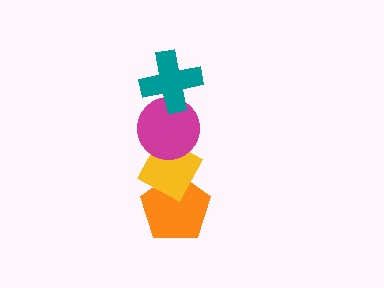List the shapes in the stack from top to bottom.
From top to bottom: the teal cross, the magenta circle, the yellow diamond, the orange pentagon.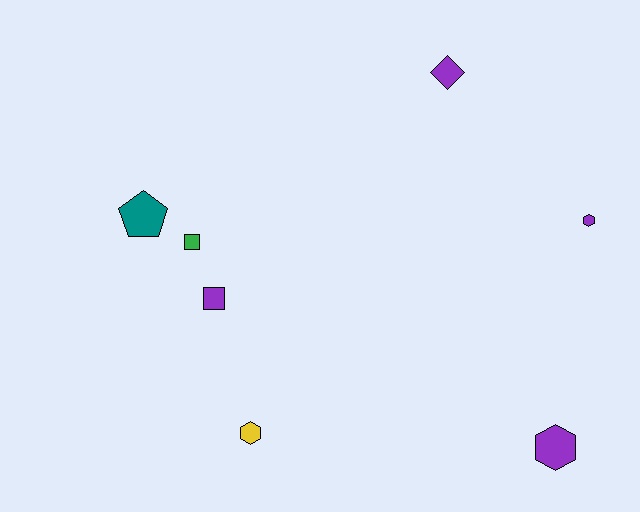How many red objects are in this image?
There are no red objects.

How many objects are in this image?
There are 7 objects.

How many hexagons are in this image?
There are 3 hexagons.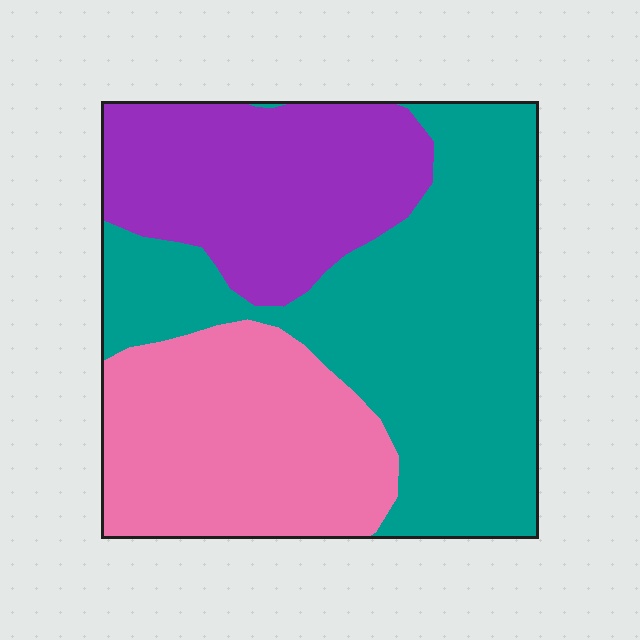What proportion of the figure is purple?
Purple covers around 25% of the figure.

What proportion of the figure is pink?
Pink takes up between a sixth and a third of the figure.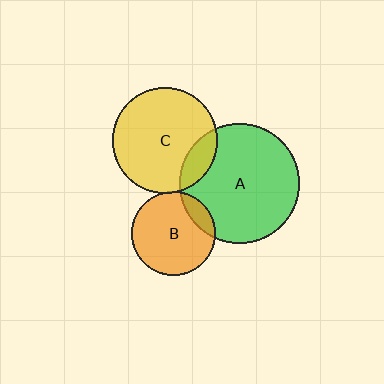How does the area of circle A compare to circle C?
Approximately 1.3 times.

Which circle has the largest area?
Circle A (green).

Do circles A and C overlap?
Yes.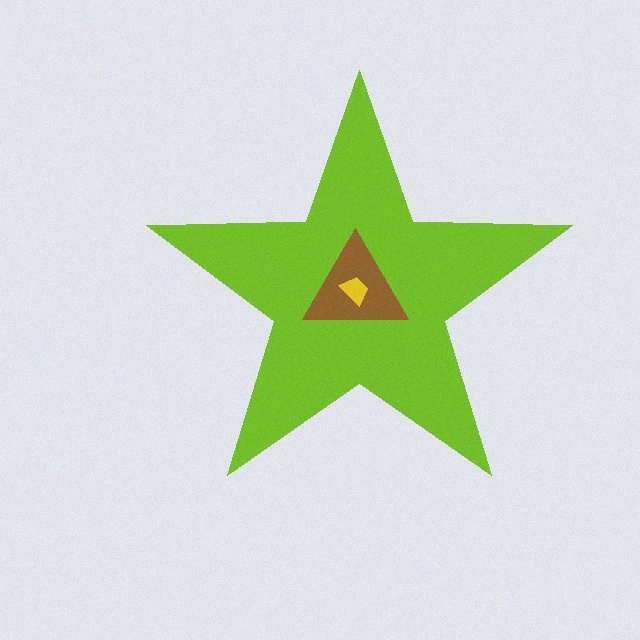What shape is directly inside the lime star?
The brown triangle.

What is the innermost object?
The yellow trapezoid.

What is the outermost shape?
The lime star.